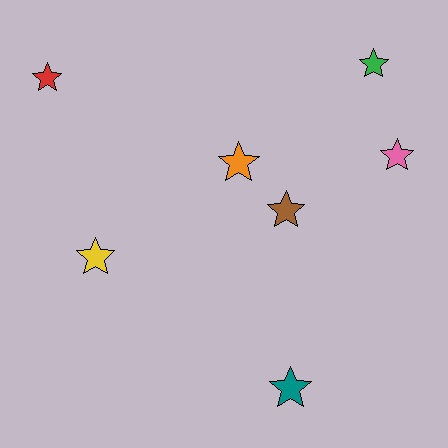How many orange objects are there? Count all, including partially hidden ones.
There is 1 orange object.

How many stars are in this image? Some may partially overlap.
There are 7 stars.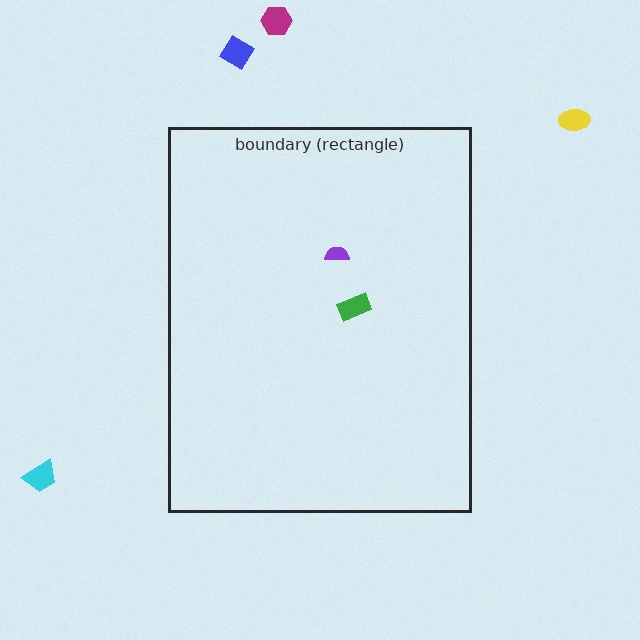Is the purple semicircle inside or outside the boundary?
Inside.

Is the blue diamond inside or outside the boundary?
Outside.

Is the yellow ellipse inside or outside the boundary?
Outside.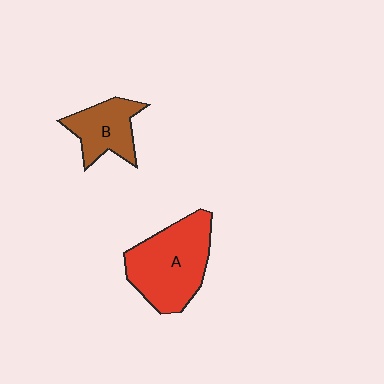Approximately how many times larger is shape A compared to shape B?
Approximately 1.7 times.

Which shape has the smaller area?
Shape B (brown).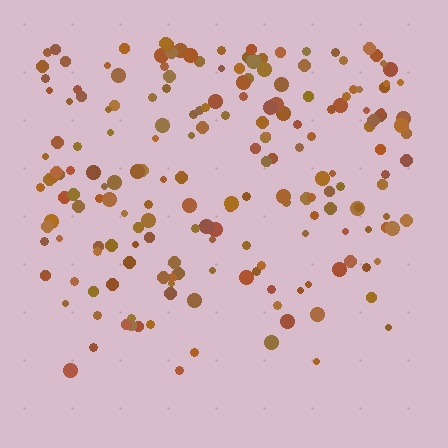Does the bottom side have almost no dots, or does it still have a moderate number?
Still a moderate number, just noticeably fewer than the top.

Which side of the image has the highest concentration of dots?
The top.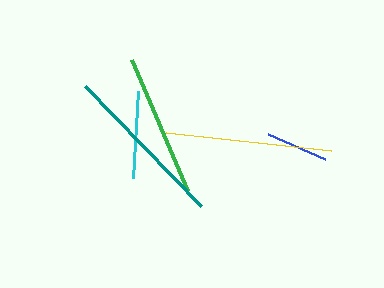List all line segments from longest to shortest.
From longest to shortest: teal, yellow, green, cyan, blue.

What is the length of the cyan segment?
The cyan segment is approximately 87 pixels long.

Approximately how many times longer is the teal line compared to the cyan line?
The teal line is approximately 1.9 times the length of the cyan line.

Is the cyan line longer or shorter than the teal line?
The teal line is longer than the cyan line.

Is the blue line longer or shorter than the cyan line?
The cyan line is longer than the blue line.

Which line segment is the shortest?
The blue line is the shortest at approximately 62 pixels.